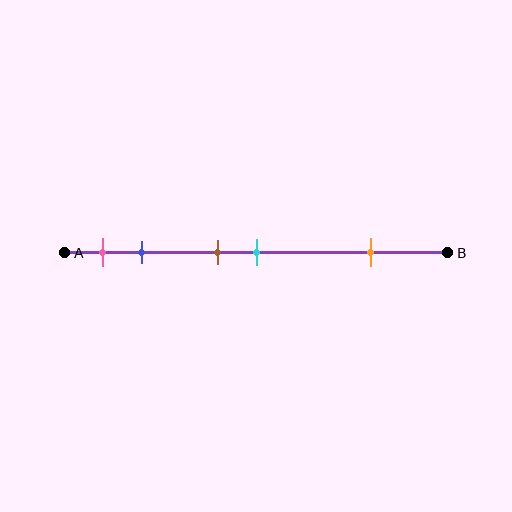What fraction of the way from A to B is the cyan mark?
The cyan mark is approximately 50% (0.5) of the way from A to B.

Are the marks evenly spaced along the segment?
No, the marks are not evenly spaced.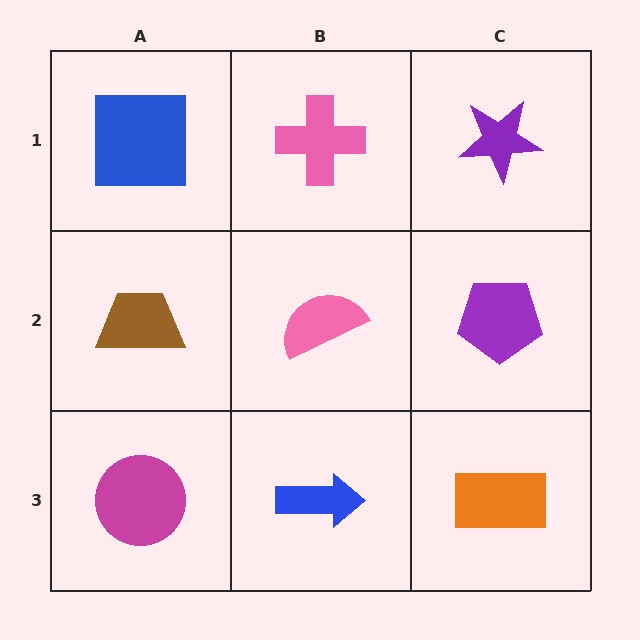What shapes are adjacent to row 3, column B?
A pink semicircle (row 2, column B), a magenta circle (row 3, column A), an orange rectangle (row 3, column C).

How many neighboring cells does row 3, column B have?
3.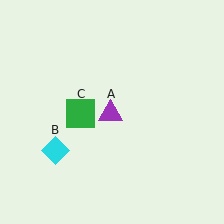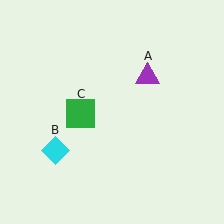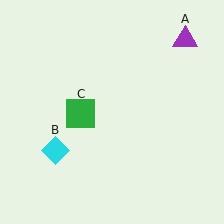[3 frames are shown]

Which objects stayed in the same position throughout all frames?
Cyan diamond (object B) and green square (object C) remained stationary.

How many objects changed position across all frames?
1 object changed position: purple triangle (object A).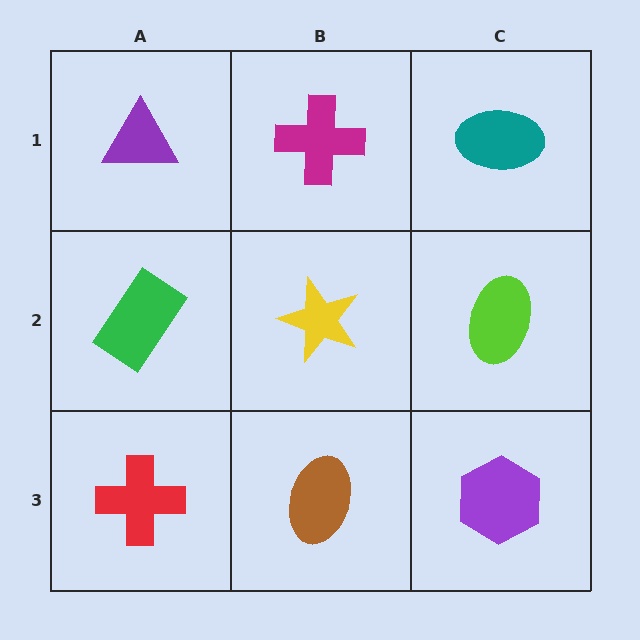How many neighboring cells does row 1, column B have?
3.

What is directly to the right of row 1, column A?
A magenta cross.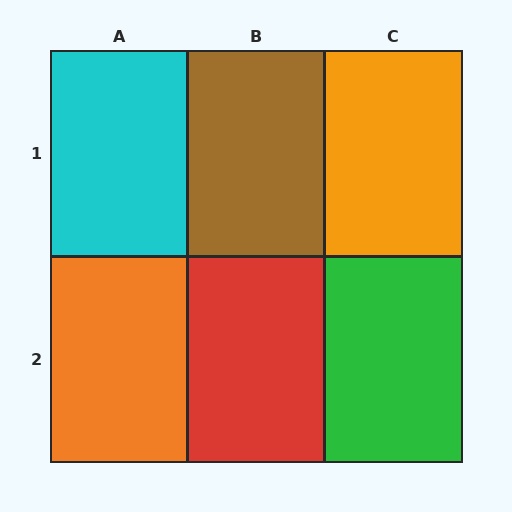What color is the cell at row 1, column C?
Orange.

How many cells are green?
1 cell is green.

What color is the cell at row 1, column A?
Cyan.